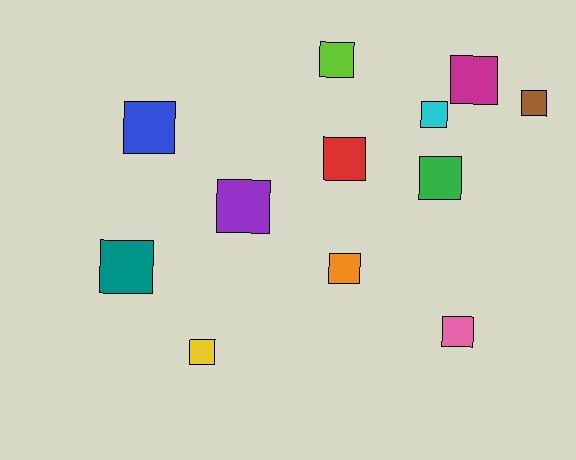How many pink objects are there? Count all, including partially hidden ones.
There is 1 pink object.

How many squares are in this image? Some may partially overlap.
There are 12 squares.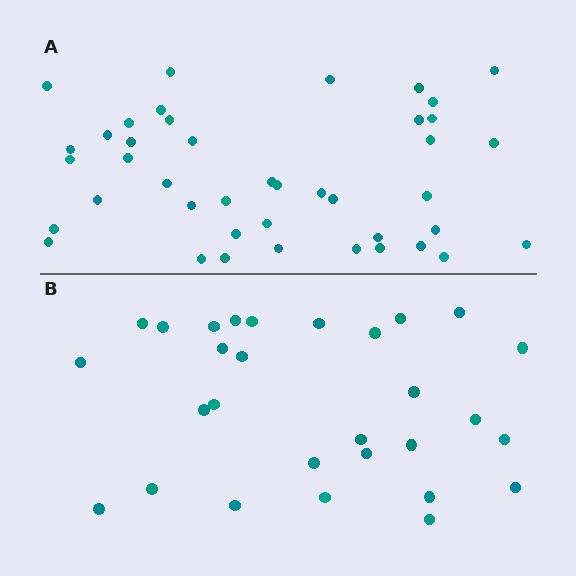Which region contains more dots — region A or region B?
Region A (the top region) has more dots.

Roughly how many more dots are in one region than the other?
Region A has approximately 15 more dots than region B.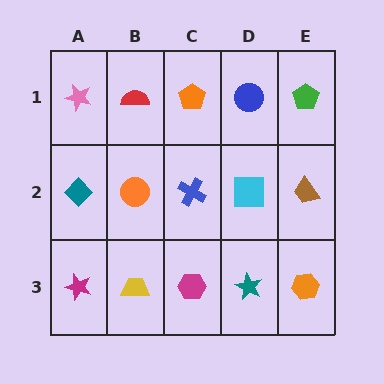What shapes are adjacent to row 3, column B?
An orange circle (row 2, column B), a magenta star (row 3, column A), a magenta hexagon (row 3, column C).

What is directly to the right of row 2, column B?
A blue cross.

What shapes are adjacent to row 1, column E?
A brown trapezoid (row 2, column E), a blue circle (row 1, column D).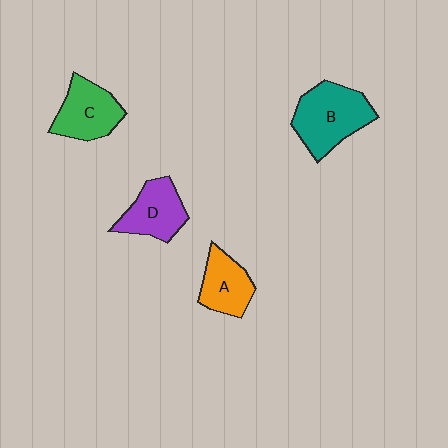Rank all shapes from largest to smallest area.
From largest to smallest: B (teal), C (green), D (purple), A (orange).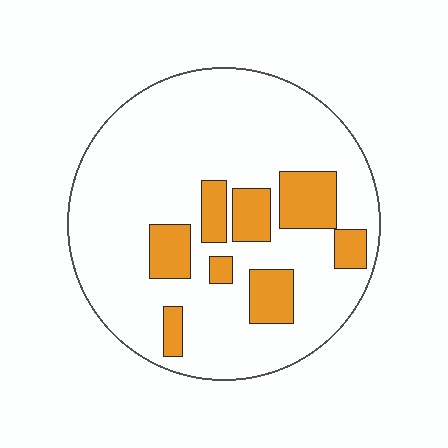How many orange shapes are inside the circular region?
8.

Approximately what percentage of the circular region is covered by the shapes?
Approximately 20%.